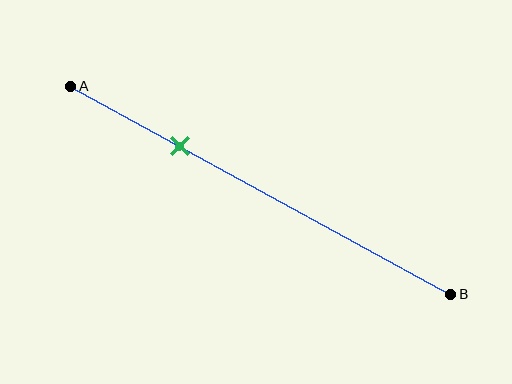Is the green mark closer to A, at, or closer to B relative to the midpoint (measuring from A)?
The green mark is closer to point A than the midpoint of segment AB.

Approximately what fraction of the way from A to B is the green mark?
The green mark is approximately 30% of the way from A to B.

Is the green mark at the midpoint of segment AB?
No, the mark is at about 30% from A, not at the 50% midpoint.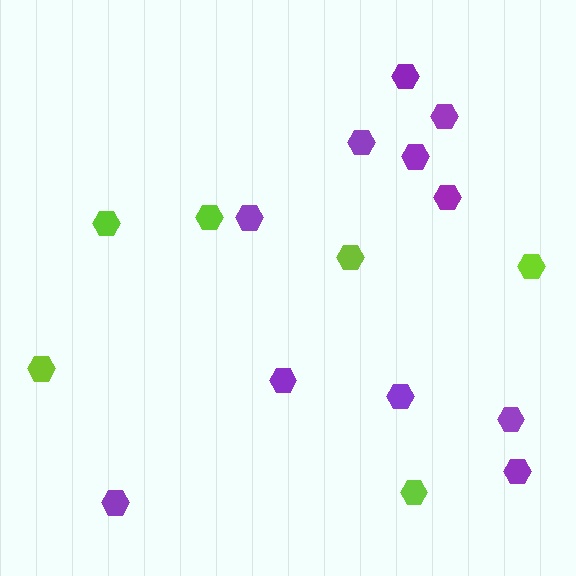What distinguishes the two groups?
There are 2 groups: one group of lime hexagons (6) and one group of purple hexagons (11).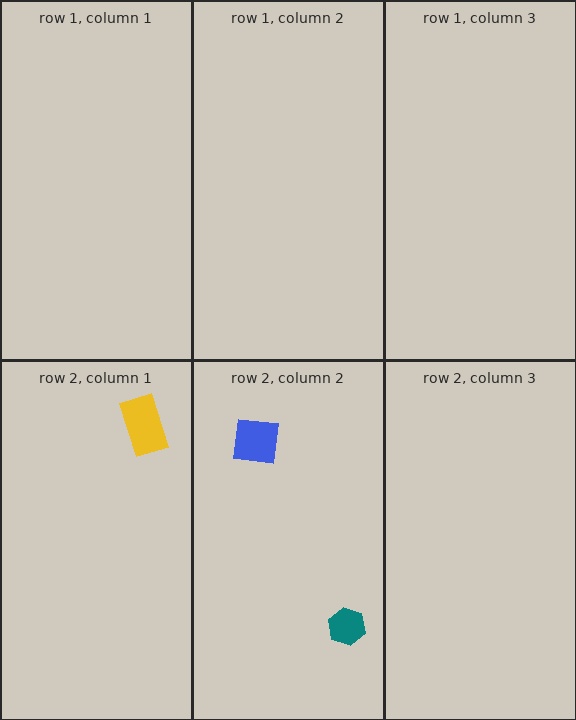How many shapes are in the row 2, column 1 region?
1.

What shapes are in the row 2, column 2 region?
The blue square, the teal hexagon.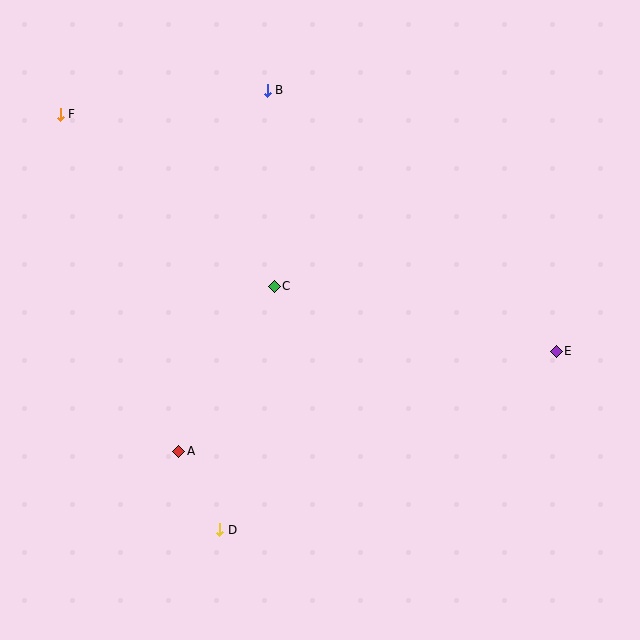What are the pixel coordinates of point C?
Point C is at (274, 286).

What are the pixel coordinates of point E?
Point E is at (556, 351).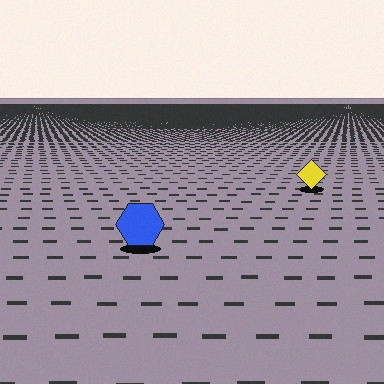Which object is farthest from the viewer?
The yellow diamond is farthest from the viewer. It appears smaller and the ground texture around it is denser.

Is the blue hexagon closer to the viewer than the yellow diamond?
Yes. The blue hexagon is closer — you can tell from the texture gradient: the ground texture is coarser near it.